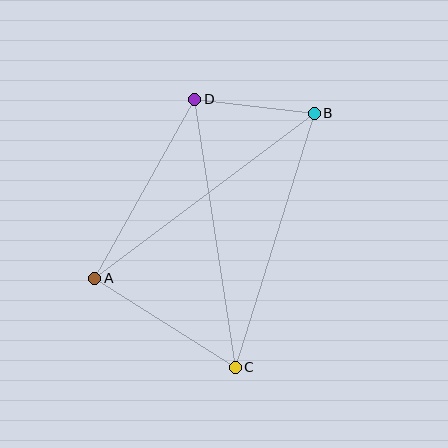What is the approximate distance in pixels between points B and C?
The distance between B and C is approximately 266 pixels.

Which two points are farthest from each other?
Points A and B are farthest from each other.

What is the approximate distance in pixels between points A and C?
The distance between A and C is approximately 166 pixels.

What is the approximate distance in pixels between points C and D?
The distance between C and D is approximately 271 pixels.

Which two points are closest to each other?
Points B and D are closest to each other.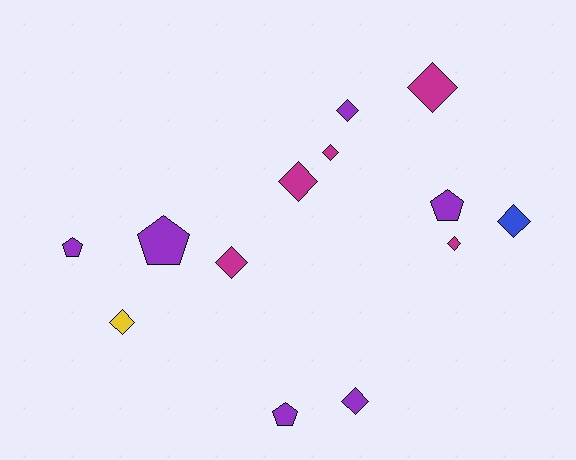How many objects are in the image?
There are 13 objects.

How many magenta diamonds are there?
There are 5 magenta diamonds.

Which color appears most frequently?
Purple, with 6 objects.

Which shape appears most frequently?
Diamond, with 9 objects.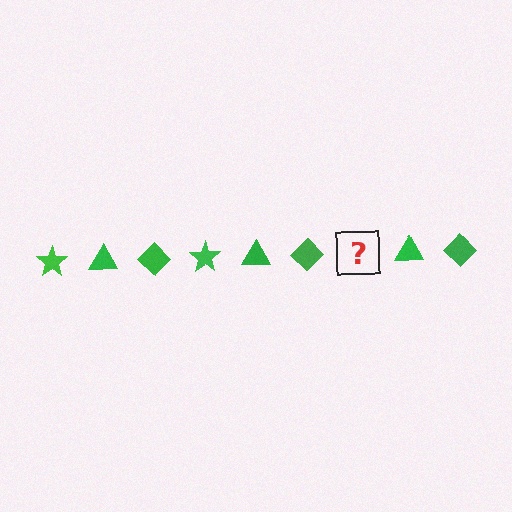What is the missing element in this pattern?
The missing element is a green star.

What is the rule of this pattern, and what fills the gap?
The rule is that the pattern cycles through star, triangle, diamond shapes in green. The gap should be filled with a green star.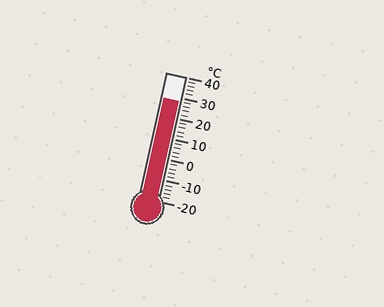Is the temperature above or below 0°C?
The temperature is above 0°C.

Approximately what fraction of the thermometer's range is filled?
The thermometer is filled to approximately 80% of its range.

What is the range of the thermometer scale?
The thermometer scale ranges from -20°C to 40°C.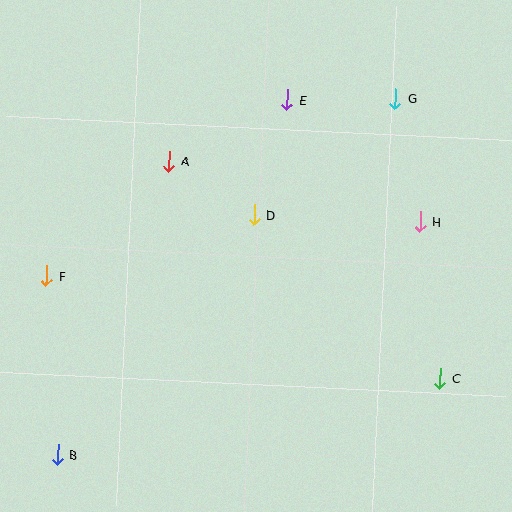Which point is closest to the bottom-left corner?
Point B is closest to the bottom-left corner.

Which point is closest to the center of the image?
Point D at (254, 214) is closest to the center.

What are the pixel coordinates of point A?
Point A is at (169, 161).